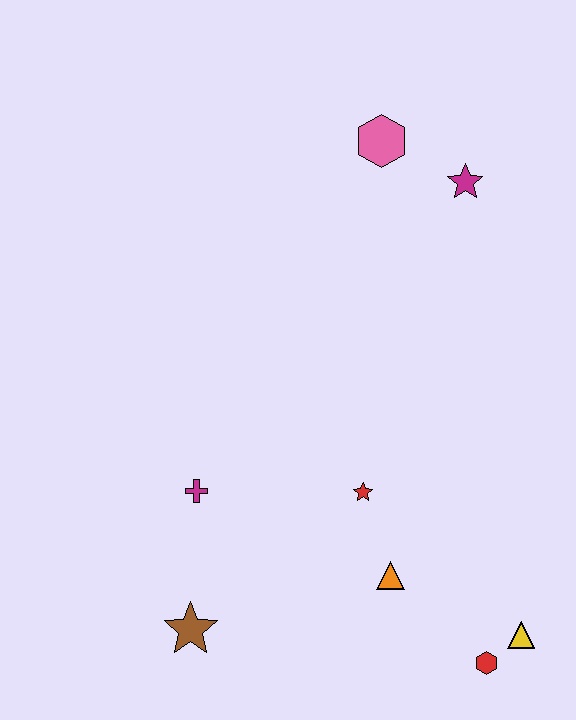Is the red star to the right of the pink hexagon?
No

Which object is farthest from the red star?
The pink hexagon is farthest from the red star.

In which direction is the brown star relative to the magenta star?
The brown star is below the magenta star.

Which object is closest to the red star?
The orange triangle is closest to the red star.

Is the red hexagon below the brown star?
Yes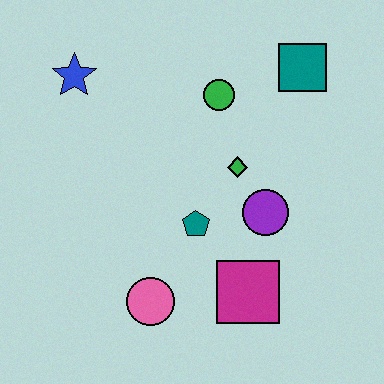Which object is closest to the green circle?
The green diamond is closest to the green circle.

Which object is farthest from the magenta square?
The blue star is farthest from the magenta square.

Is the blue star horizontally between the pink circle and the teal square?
No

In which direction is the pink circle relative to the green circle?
The pink circle is below the green circle.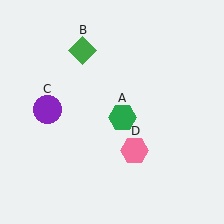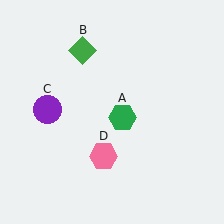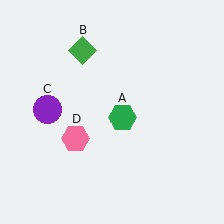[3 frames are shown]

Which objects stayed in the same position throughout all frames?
Green hexagon (object A) and green diamond (object B) and purple circle (object C) remained stationary.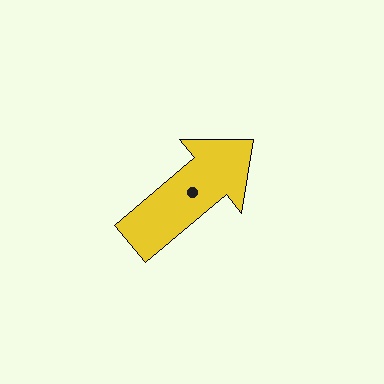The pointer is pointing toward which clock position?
Roughly 2 o'clock.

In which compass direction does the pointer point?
Northeast.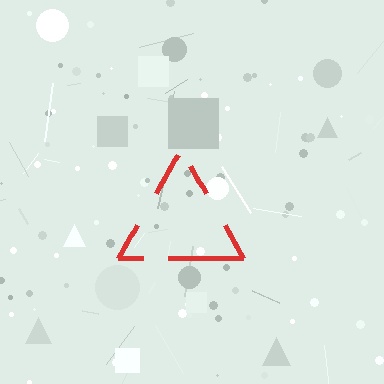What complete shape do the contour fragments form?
The contour fragments form a triangle.